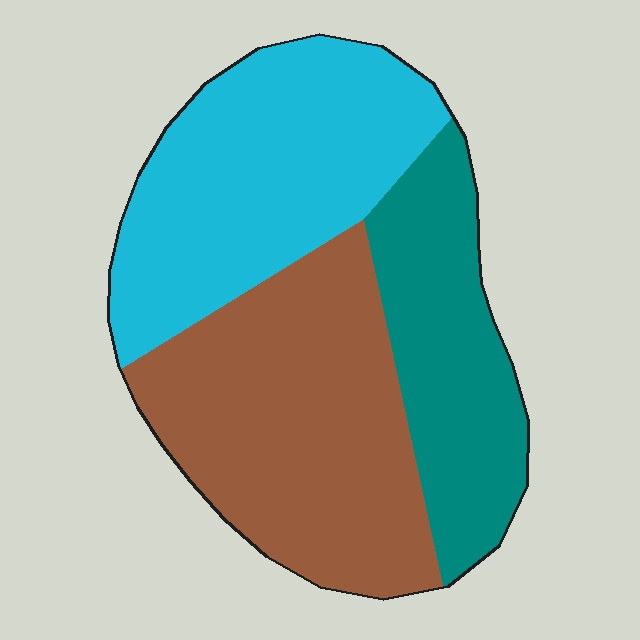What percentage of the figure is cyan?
Cyan covers 35% of the figure.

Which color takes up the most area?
Brown, at roughly 40%.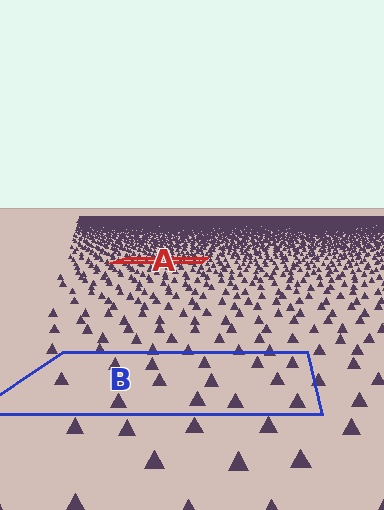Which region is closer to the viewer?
Region B is closer. The texture elements there are larger and more spread out.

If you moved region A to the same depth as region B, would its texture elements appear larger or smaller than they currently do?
They would appear larger. At a closer depth, the same texture elements are projected at a bigger on-screen size.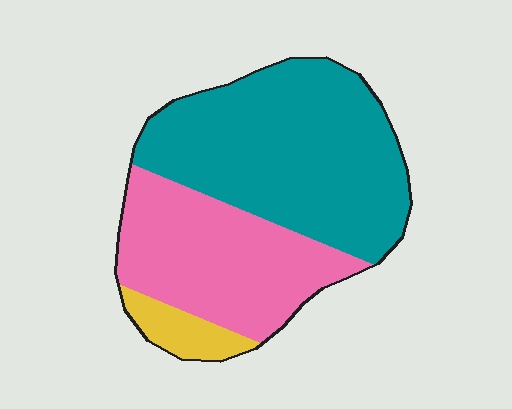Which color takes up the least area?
Yellow, at roughly 10%.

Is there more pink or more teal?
Teal.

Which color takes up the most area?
Teal, at roughly 55%.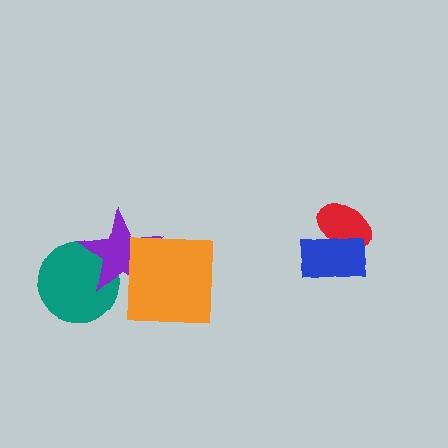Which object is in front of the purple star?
The orange square is in front of the purple star.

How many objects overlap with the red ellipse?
1 object overlaps with the red ellipse.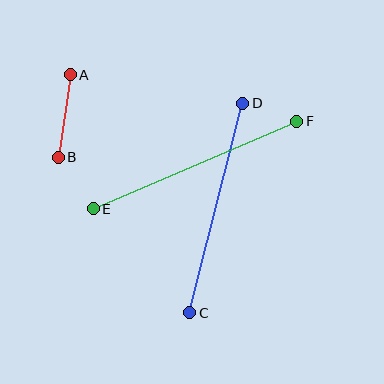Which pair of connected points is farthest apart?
Points E and F are farthest apart.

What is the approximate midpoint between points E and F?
The midpoint is at approximately (195, 165) pixels.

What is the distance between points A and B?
The distance is approximately 84 pixels.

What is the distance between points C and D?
The distance is approximately 216 pixels.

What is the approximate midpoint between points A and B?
The midpoint is at approximately (64, 116) pixels.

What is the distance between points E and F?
The distance is approximately 221 pixels.